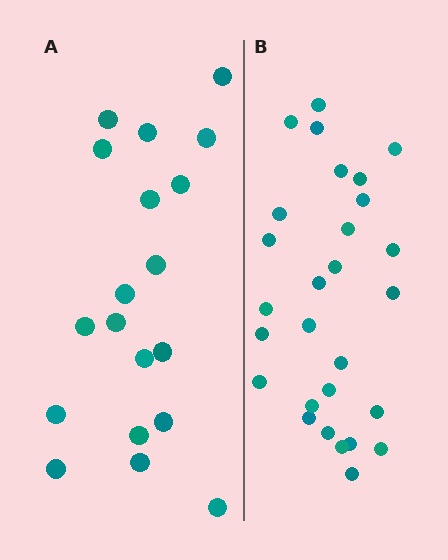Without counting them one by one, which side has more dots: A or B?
Region B (the right region) has more dots.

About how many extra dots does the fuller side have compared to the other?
Region B has roughly 8 or so more dots than region A.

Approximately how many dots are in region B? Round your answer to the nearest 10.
About 30 dots. (The exact count is 28, which rounds to 30.)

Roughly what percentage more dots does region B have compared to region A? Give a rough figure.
About 45% more.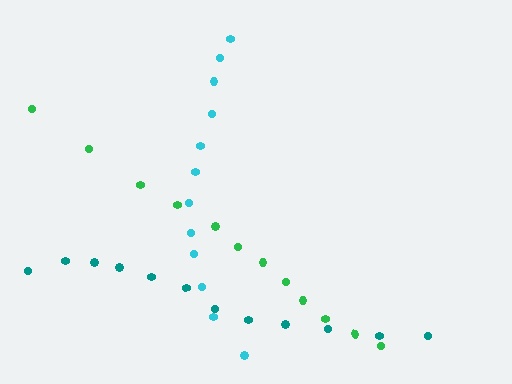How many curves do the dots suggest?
There are 3 distinct paths.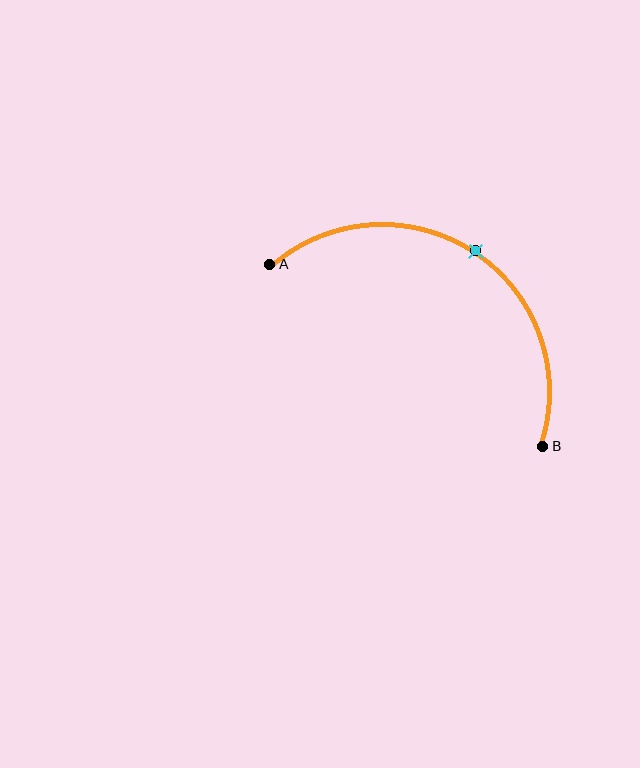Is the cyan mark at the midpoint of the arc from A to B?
Yes. The cyan mark lies on the arc at equal arc-length from both A and B — it is the arc midpoint.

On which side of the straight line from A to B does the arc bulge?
The arc bulges above and to the right of the straight line connecting A and B.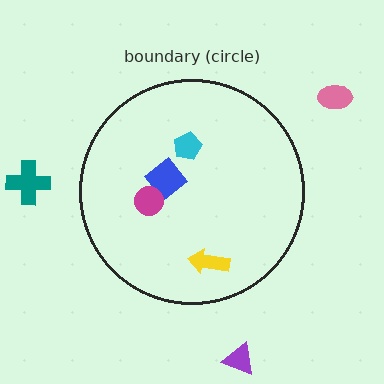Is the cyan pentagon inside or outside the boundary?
Inside.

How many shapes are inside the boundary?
4 inside, 3 outside.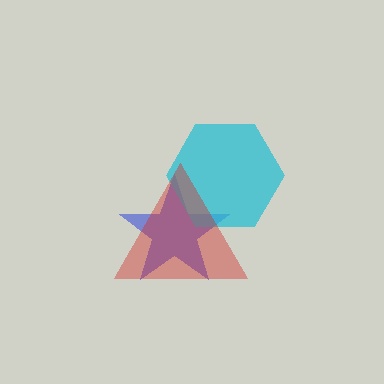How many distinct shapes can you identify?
There are 3 distinct shapes: a blue star, a cyan hexagon, a red triangle.